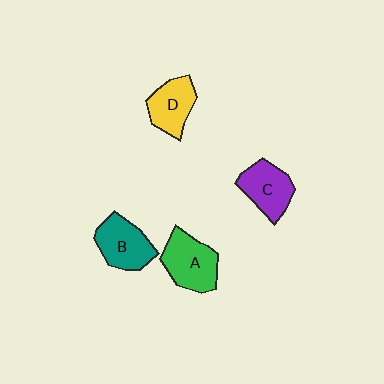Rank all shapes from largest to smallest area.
From largest to smallest: A (green), B (teal), C (purple), D (yellow).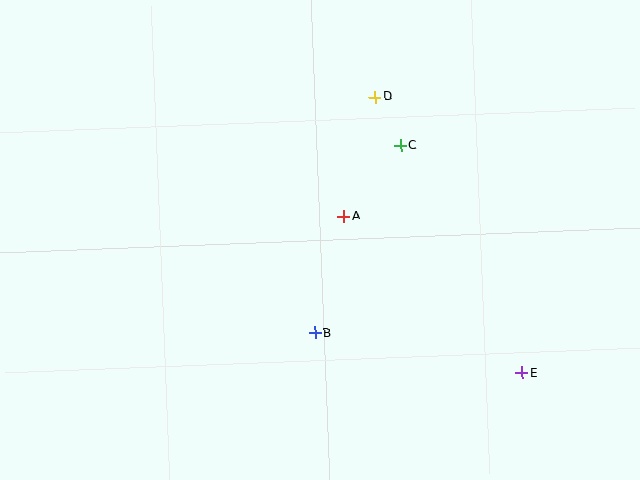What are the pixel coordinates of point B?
Point B is at (315, 333).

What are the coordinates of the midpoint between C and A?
The midpoint between C and A is at (372, 181).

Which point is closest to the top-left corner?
Point D is closest to the top-left corner.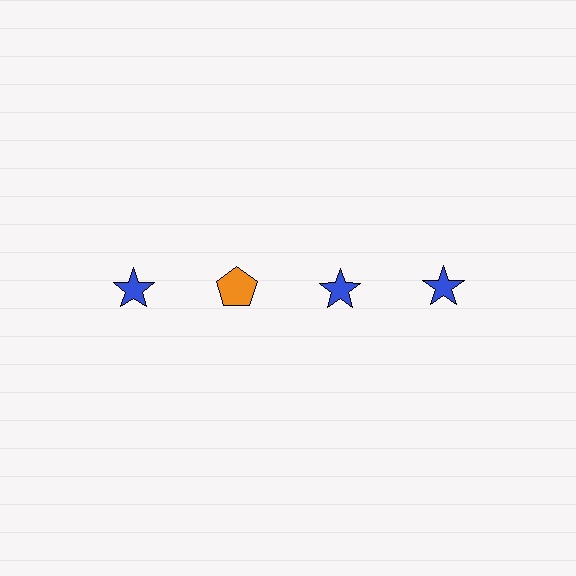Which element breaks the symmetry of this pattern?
The orange pentagon in the top row, second from left column breaks the symmetry. All other shapes are blue stars.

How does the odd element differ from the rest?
It differs in both color (orange instead of blue) and shape (pentagon instead of star).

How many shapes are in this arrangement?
There are 4 shapes arranged in a grid pattern.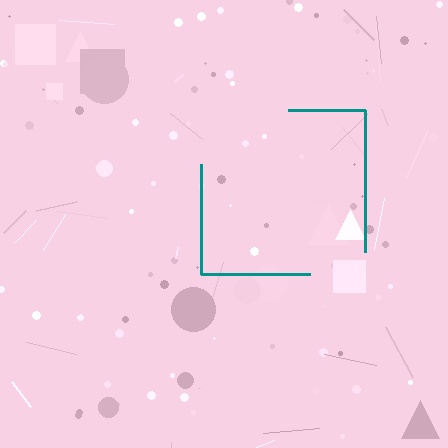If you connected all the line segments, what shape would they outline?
They would outline a square.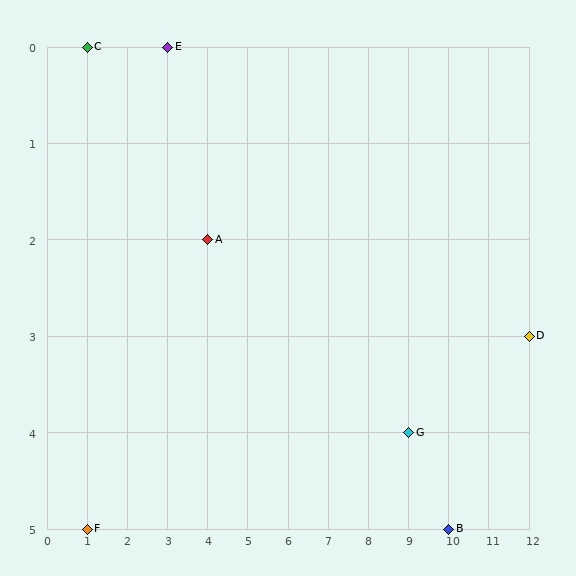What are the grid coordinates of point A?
Point A is at grid coordinates (4, 2).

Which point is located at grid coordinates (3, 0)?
Point E is at (3, 0).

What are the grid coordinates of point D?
Point D is at grid coordinates (12, 3).